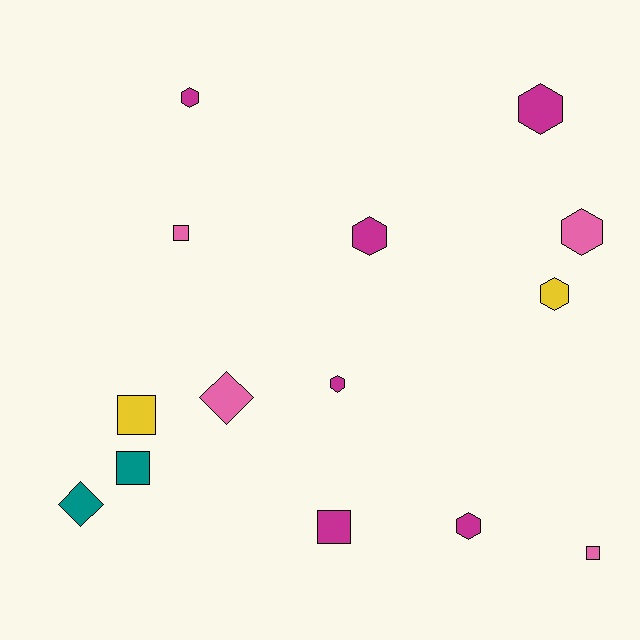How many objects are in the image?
There are 14 objects.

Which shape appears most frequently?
Hexagon, with 7 objects.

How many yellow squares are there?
There is 1 yellow square.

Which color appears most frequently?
Magenta, with 6 objects.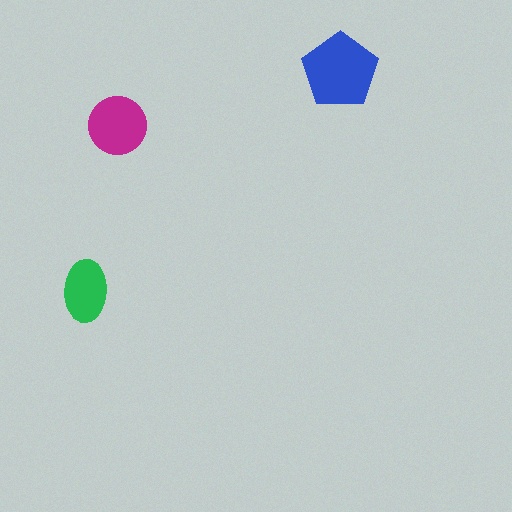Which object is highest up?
The blue pentagon is topmost.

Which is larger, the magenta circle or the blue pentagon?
The blue pentagon.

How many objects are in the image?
There are 3 objects in the image.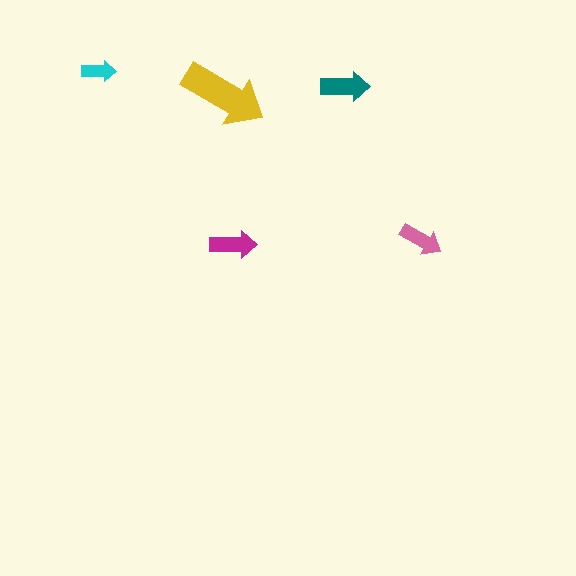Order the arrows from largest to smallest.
the yellow one, the teal one, the magenta one, the pink one, the cyan one.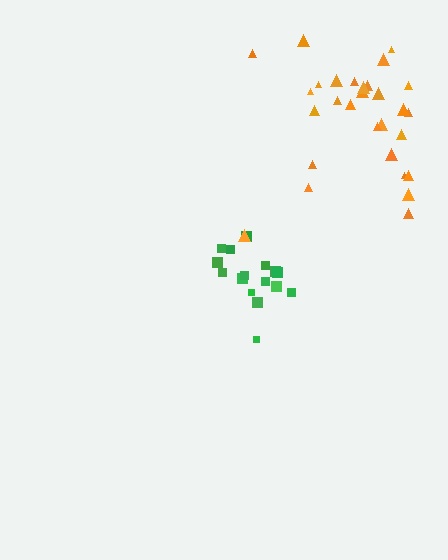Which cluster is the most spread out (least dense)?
Orange.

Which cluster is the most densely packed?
Green.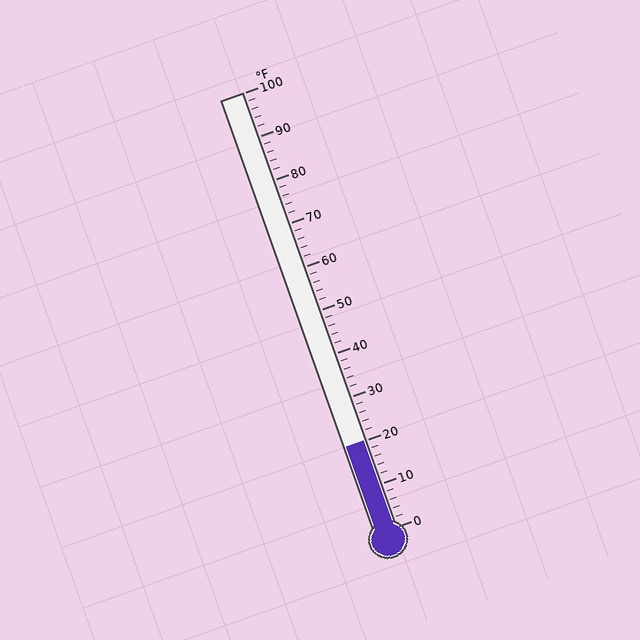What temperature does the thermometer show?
The thermometer shows approximately 20°F.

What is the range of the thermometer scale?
The thermometer scale ranges from 0°F to 100°F.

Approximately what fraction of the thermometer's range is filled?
The thermometer is filled to approximately 20% of its range.